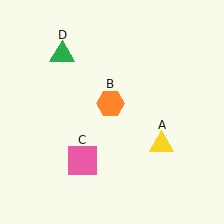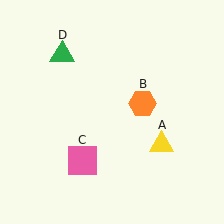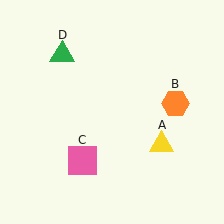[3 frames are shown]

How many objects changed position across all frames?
1 object changed position: orange hexagon (object B).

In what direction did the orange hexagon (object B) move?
The orange hexagon (object B) moved right.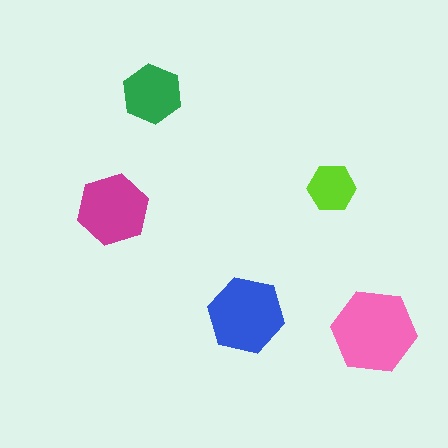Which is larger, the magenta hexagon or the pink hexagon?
The pink one.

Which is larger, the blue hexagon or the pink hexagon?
The pink one.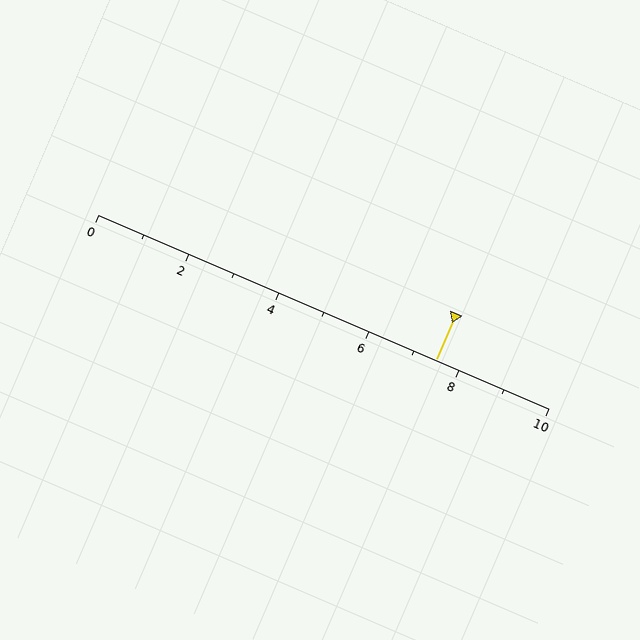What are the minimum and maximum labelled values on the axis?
The axis runs from 0 to 10.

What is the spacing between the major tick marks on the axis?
The major ticks are spaced 2 apart.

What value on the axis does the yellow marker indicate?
The marker indicates approximately 7.5.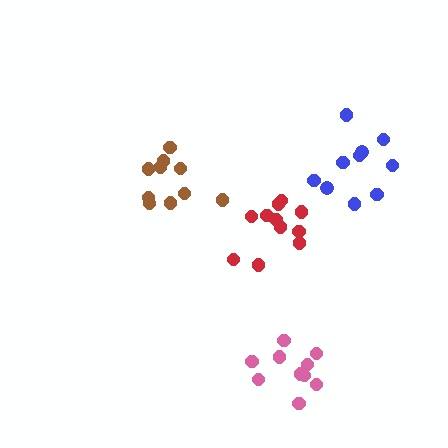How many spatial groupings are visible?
There are 4 spatial groupings.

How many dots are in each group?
Group 1: 10 dots, Group 2: 10 dots, Group 3: 10 dots, Group 4: 11 dots (41 total).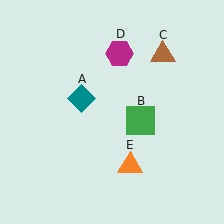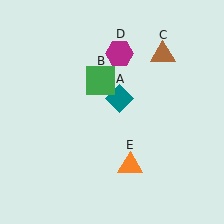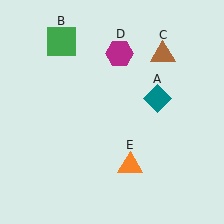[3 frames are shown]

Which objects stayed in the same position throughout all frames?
Brown triangle (object C) and magenta hexagon (object D) and orange triangle (object E) remained stationary.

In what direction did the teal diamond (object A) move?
The teal diamond (object A) moved right.